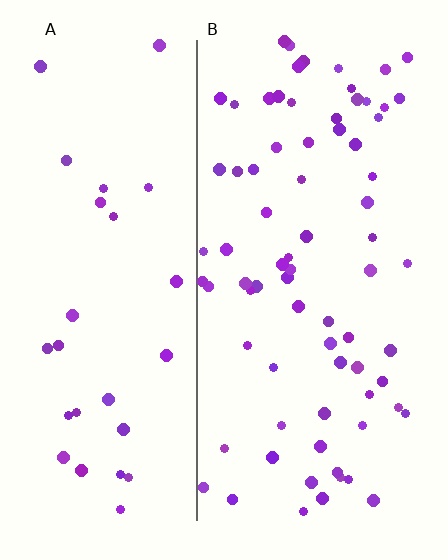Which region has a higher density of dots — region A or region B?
B (the right).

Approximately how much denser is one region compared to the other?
Approximately 2.4× — region B over region A.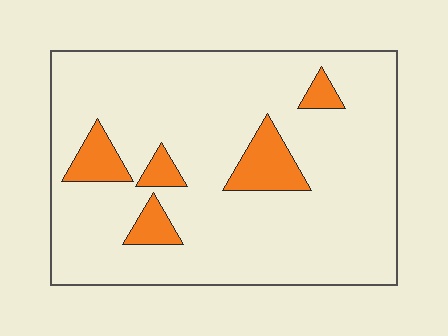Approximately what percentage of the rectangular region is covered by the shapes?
Approximately 10%.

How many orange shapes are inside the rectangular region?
5.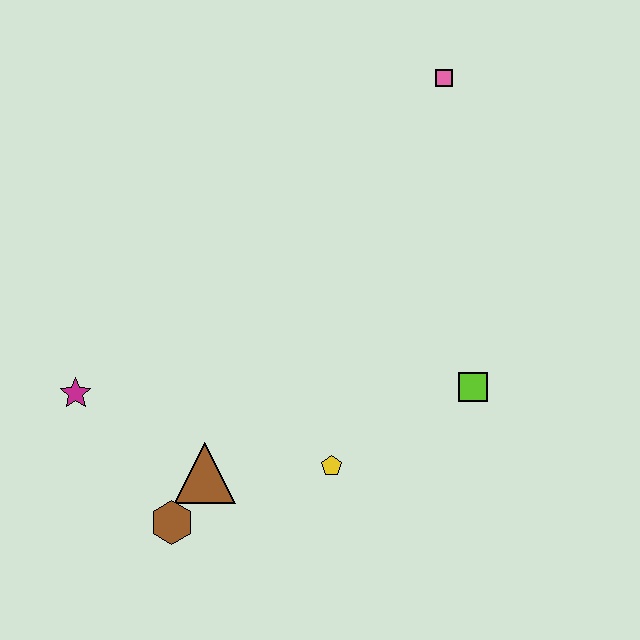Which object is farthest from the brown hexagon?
The pink square is farthest from the brown hexagon.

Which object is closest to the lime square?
The yellow pentagon is closest to the lime square.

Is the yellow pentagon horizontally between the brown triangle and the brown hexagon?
No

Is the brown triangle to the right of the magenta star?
Yes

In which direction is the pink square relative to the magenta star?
The pink square is to the right of the magenta star.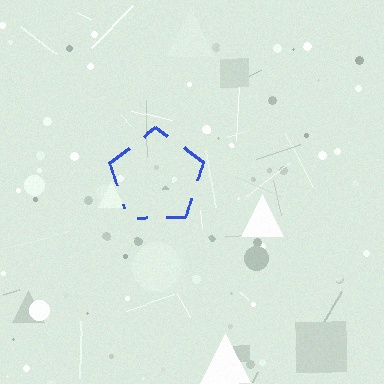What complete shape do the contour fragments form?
The contour fragments form a pentagon.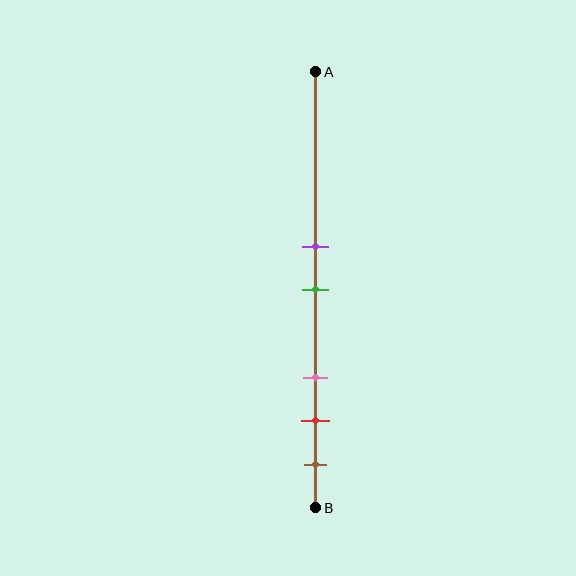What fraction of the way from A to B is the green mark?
The green mark is approximately 50% (0.5) of the way from A to B.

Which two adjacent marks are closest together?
The purple and green marks are the closest adjacent pair.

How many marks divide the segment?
There are 5 marks dividing the segment.